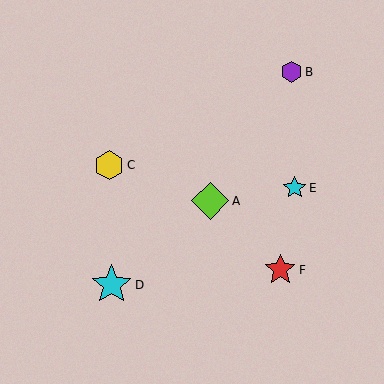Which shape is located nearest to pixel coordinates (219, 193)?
The lime diamond (labeled A) at (210, 201) is nearest to that location.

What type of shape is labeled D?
Shape D is a cyan star.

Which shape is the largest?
The cyan star (labeled D) is the largest.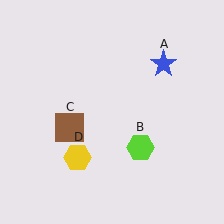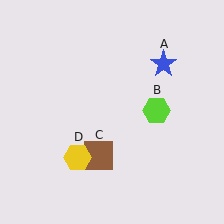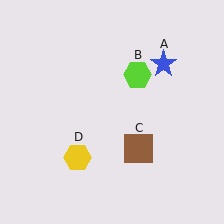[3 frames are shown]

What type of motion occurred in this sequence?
The lime hexagon (object B), brown square (object C) rotated counterclockwise around the center of the scene.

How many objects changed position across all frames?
2 objects changed position: lime hexagon (object B), brown square (object C).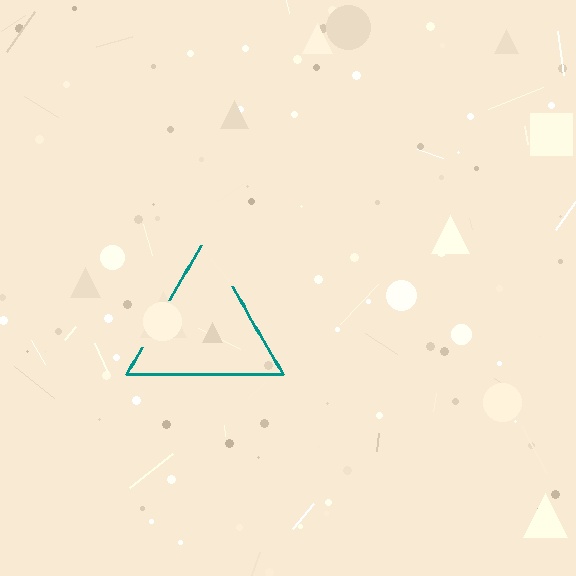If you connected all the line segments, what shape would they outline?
They would outline a triangle.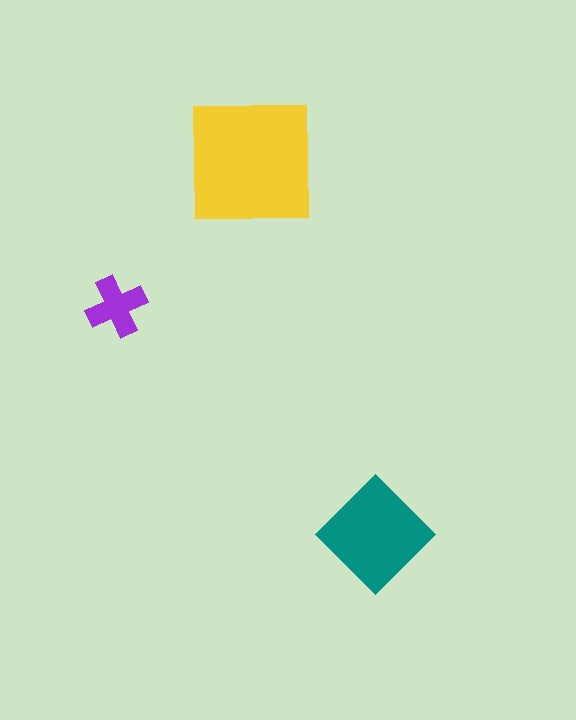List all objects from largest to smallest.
The yellow square, the teal diamond, the purple cross.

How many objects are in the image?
There are 3 objects in the image.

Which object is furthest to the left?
The purple cross is leftmost.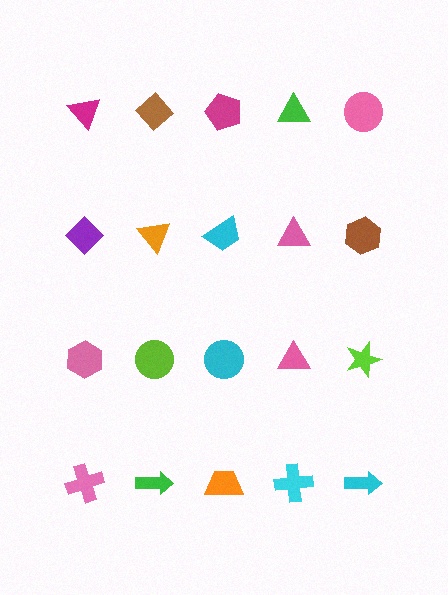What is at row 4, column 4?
A cyan cross.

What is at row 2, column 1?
A purple diamond.